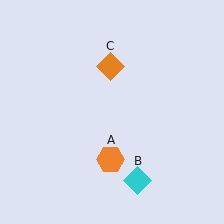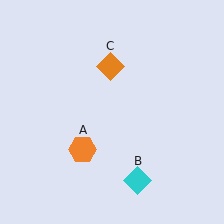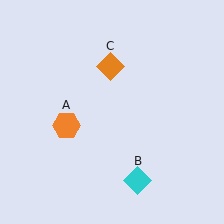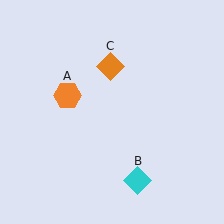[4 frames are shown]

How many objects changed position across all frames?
1 object changed position: orange hexagon (object A).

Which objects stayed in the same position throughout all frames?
Cyan diamond (object B) and orange diamond (object C) remained stationary.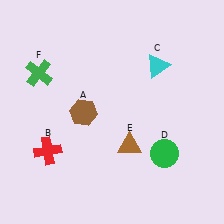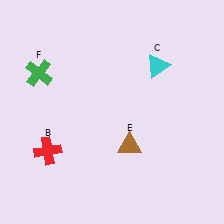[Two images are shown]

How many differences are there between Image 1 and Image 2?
There are 2 differences between the two images.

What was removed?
The green circle (D), the brown hexagon (A) were removed in Image 2.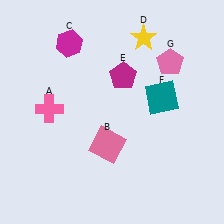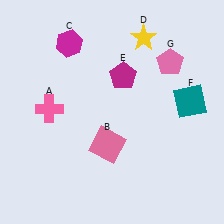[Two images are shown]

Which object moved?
The teal square (F) moved right.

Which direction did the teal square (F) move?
The teal square (F) moved right.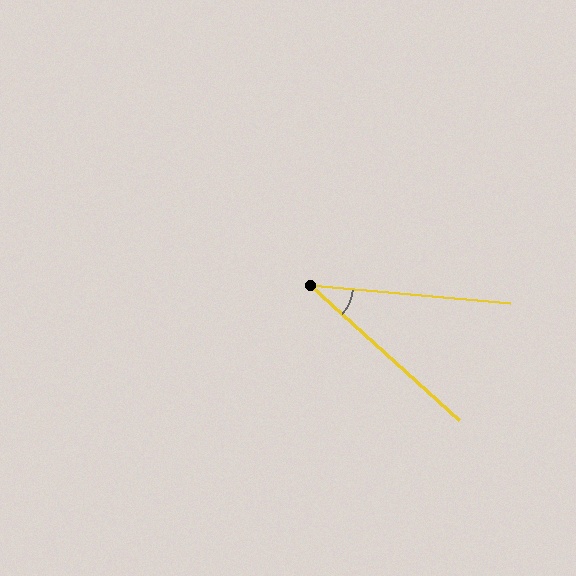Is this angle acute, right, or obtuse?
It is acute.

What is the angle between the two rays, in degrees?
Approximately 37 degrees.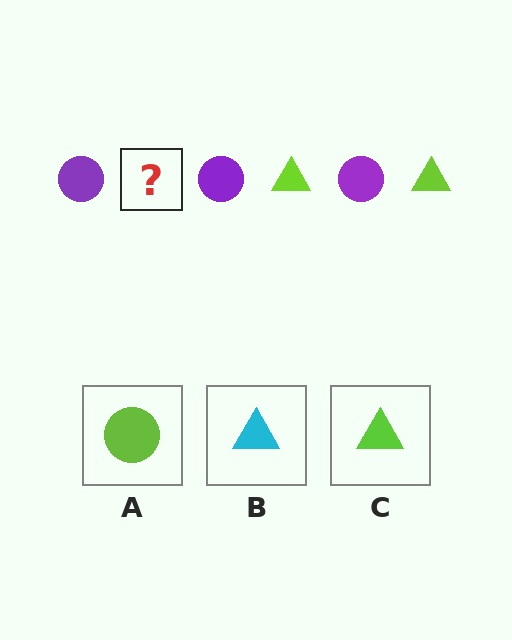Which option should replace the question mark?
Option C.